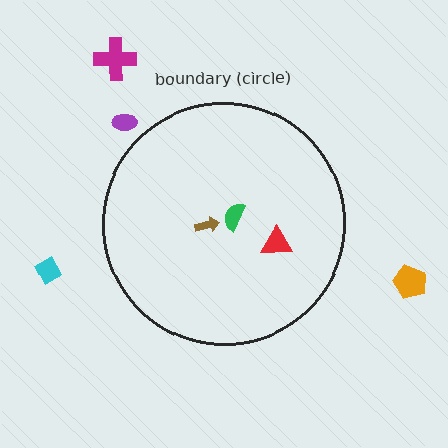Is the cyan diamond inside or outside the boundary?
Outside.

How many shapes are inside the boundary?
3 inside, 4 outside.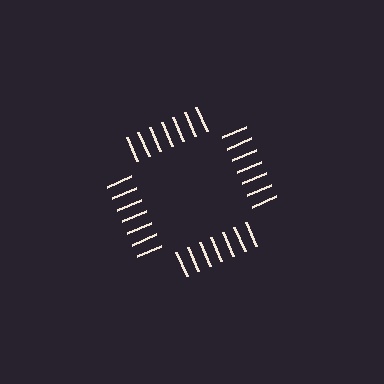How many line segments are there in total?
28 — 7 along each of the 4 edges.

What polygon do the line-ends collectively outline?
An illusory square — the line segments terminate on its edges but no continuous stroke is drawn.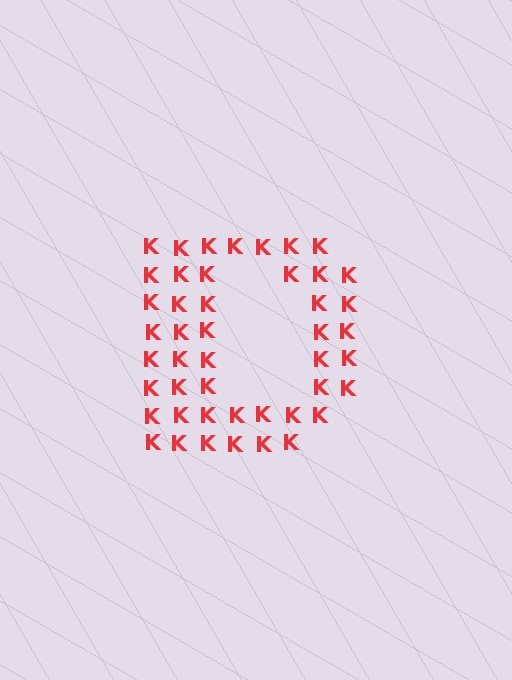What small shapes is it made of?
It is made of small letter K's.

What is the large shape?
The large shape is the letter D.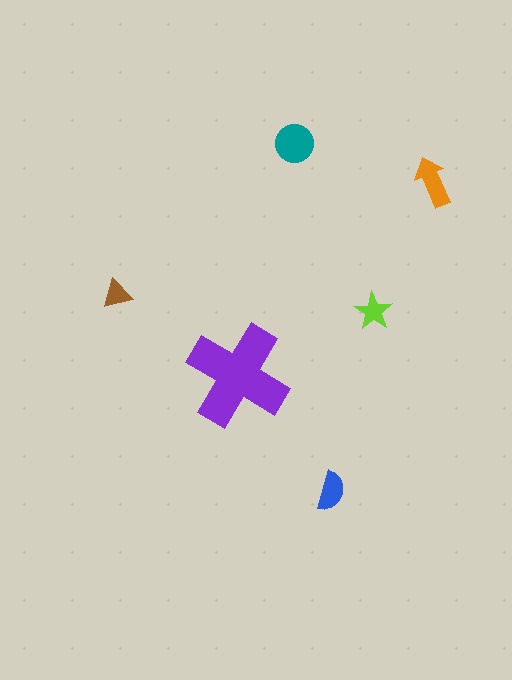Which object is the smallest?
The brown triangle.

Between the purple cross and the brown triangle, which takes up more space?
The purple cross.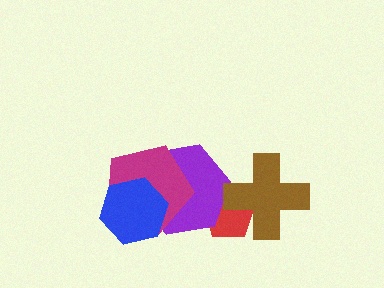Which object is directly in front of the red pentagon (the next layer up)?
The purple hexagon is directly in front of the red pentagon.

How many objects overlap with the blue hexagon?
2 objects overlap with the blue hexagon.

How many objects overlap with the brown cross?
1 object overlaps with the brown cross.